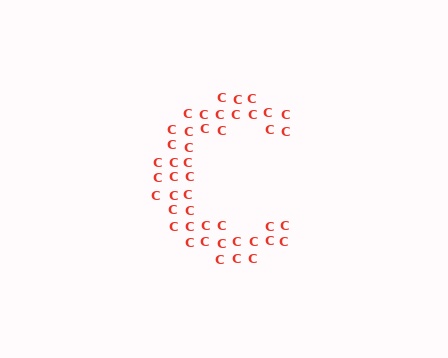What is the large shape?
The large shape is the letter C.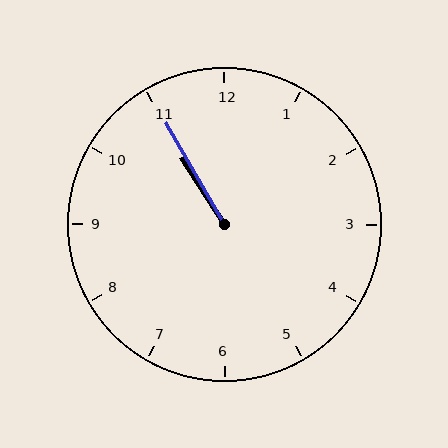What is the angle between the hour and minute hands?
Approximately 2 degrees.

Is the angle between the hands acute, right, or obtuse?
It is acute.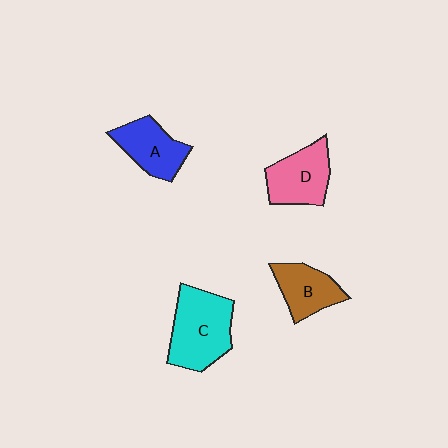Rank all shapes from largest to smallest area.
From largest to smallest: C (cyan), D (pink), A (blue), B (brown).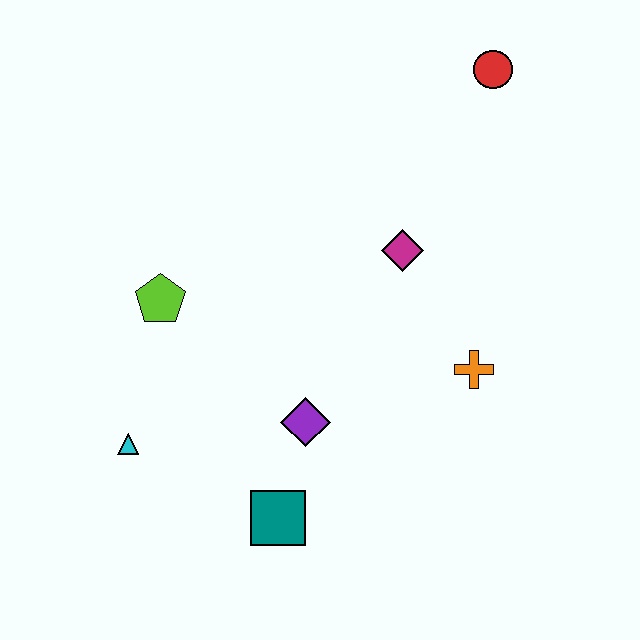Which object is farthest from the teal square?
The red circle is farthest from the teal square.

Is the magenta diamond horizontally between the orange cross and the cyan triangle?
Yes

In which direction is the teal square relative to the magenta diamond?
The teal square is below the magenta diamond.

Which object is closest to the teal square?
The purple diamond is closest to the teal square.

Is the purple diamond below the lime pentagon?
Yes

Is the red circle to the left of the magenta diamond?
No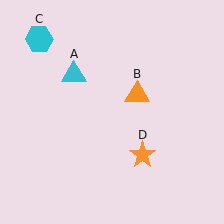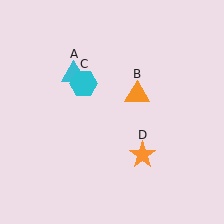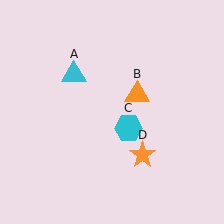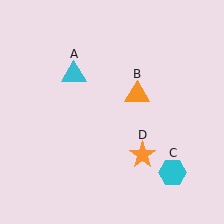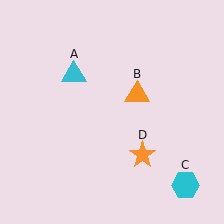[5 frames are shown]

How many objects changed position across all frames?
1 object changed position: cyan hexagon (object C).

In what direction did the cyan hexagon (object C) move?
The cyan hexagon (object C) moved down and to the right.